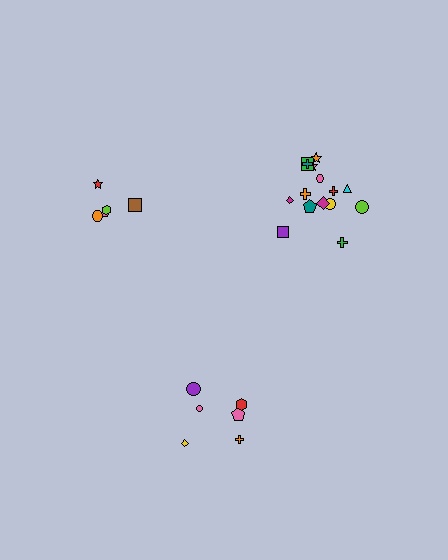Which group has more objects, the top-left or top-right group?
The top-right group.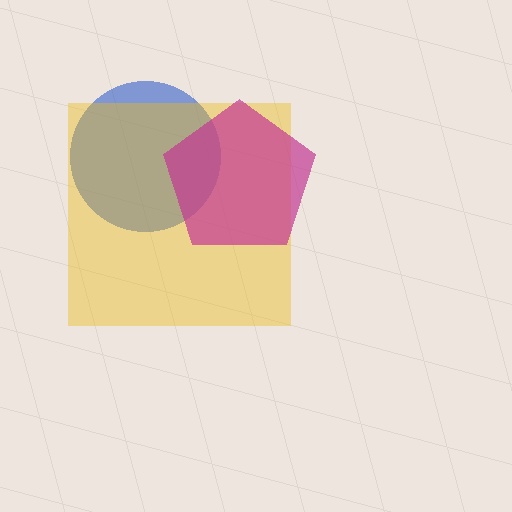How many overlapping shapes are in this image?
There are 3 overlapping shapes in the image.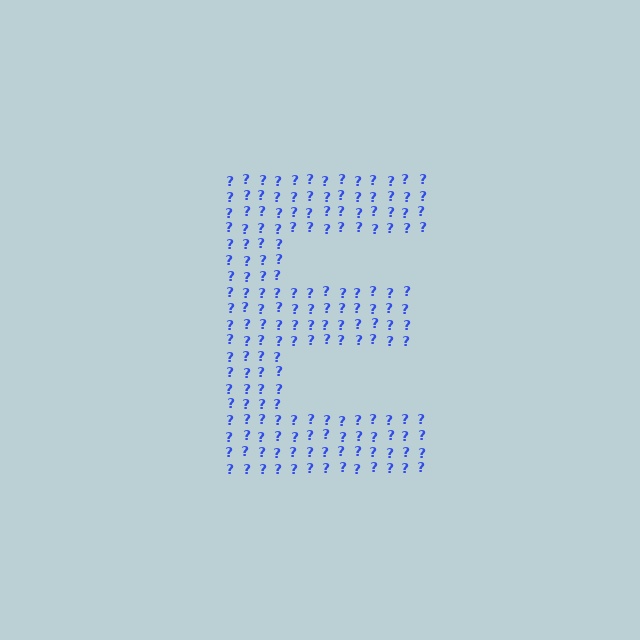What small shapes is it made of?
It is made of small question marks.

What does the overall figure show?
The overall figure shows the letter E.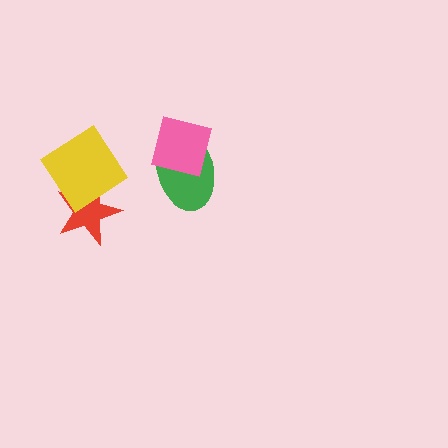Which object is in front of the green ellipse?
The pink square is in front of the green ellipse.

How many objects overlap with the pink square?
1 object overlaps with the pink square.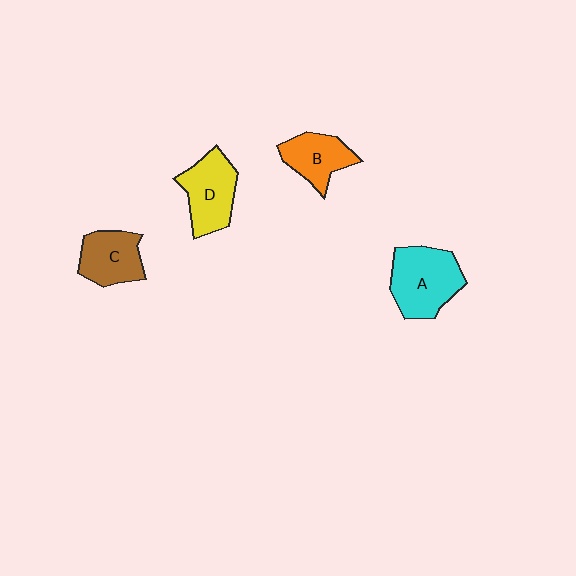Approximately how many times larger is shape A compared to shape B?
Approximately 1.5 times.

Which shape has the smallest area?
Shape B (orange).